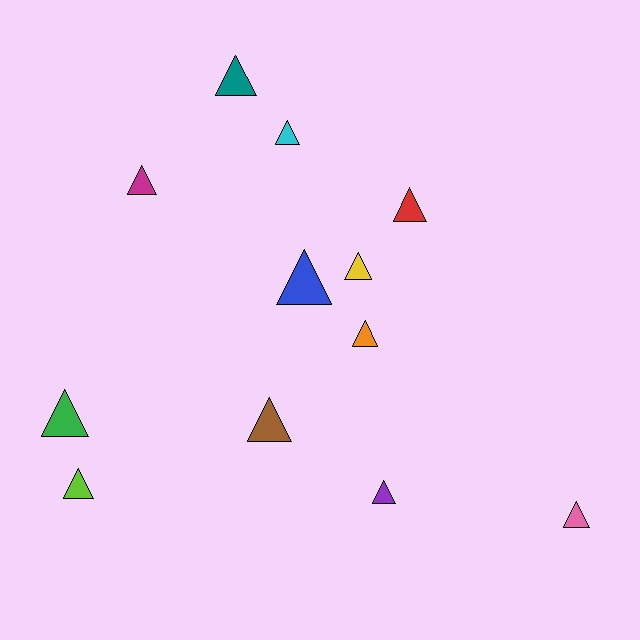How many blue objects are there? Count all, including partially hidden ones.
There is 1 blue object.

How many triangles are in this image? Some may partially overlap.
There are 12 triangles.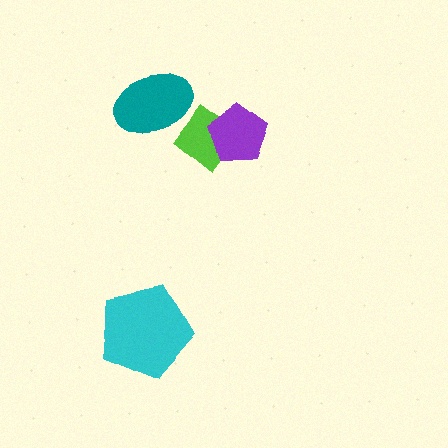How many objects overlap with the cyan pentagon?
0 objects overlap with the cyan pentagon.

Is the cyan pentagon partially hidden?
No, no other shape covers it.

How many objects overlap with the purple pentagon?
1 object overlaps with the purple pentagon.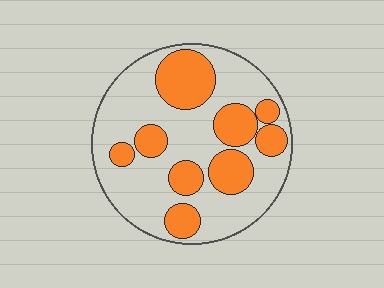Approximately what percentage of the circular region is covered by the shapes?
Approximately 35%.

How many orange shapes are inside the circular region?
9.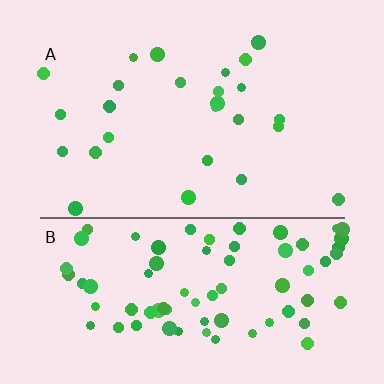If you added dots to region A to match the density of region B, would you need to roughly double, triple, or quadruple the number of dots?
Approximately triple.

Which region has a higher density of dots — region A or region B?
B (the bottom).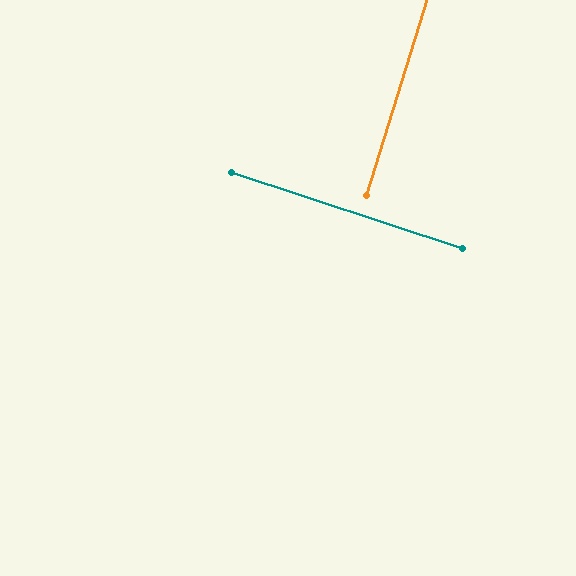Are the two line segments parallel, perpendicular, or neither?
Perpendicular — they meet at approximately 89°.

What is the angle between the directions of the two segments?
Approximately 89 degrees.